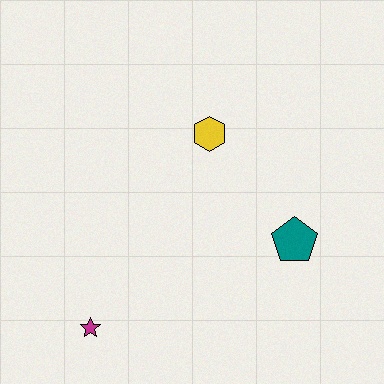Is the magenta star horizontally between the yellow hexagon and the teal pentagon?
No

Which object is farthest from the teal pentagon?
The magenta star is farthest from the teal pentagon.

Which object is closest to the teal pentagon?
The yellow hexagon is closest to the teal pentagon.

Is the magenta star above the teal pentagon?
No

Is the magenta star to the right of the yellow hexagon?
No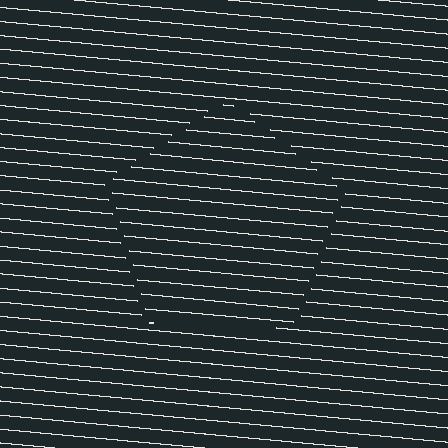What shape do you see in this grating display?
An illusory pentagon. The interior of the shape contains the same grating, shifted by half a period — the contour is defined by the phase discontinuity where line-ends from the inner and outer gratings abut.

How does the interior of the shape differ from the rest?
The interior of the shape contains the same grating, shifted by half a period — the contour is defined by the phase discontinuity where line-ends from the inner and outer gratings abut.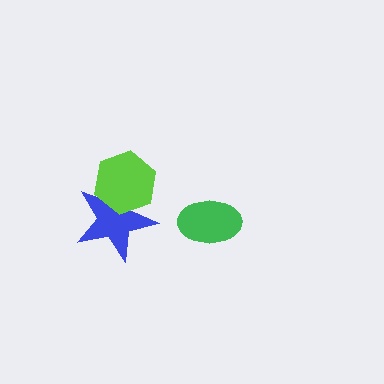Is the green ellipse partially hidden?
No, no other shape covers it.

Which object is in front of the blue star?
The lime hexagon is in front of the blue star.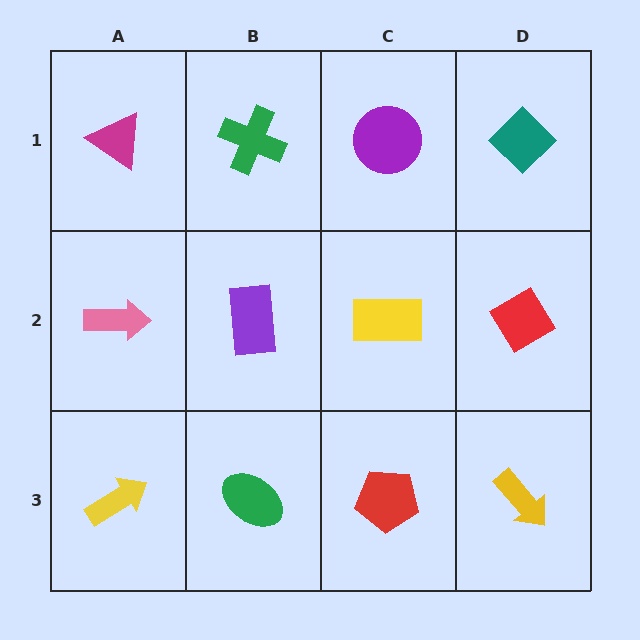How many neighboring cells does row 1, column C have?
3.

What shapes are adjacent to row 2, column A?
A magenta triangle (row 1, column A), a yellow arrow (row 3, column A), a purple rectangle (row 2, column B).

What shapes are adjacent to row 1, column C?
A yellow rectangle (row 2, column C), a green cross (row 1, column B), a teal diamond (row 1, column D).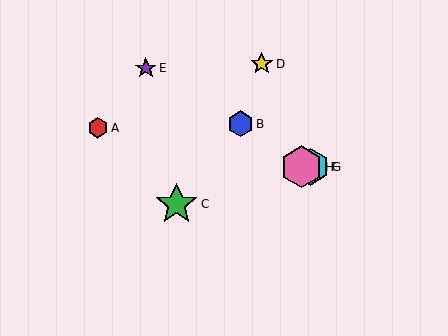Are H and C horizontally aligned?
No, H is at y≈167 and C is at y≈204.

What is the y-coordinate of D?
Object D is at y≈64.